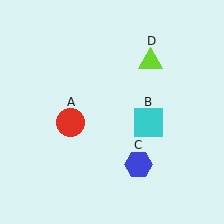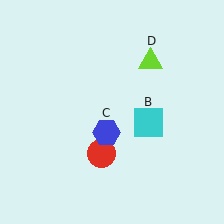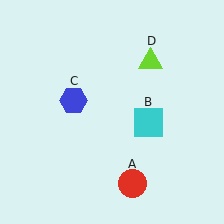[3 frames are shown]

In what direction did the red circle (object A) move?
The red circle (object A) moved down and to the right.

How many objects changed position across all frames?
2 objects changed position: red circle (object A), blue hexagon (object C).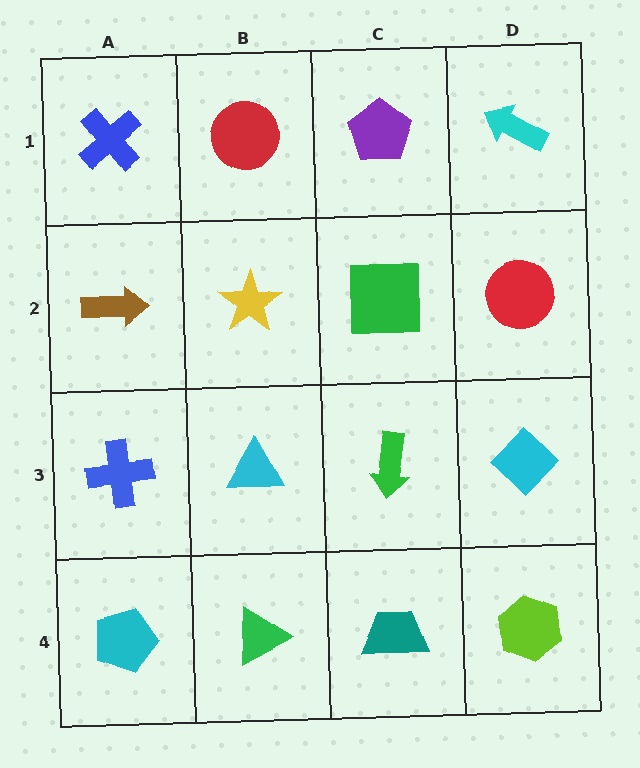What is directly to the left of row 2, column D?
A green square.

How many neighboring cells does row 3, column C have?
4.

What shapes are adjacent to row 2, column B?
A red circle (row 1, column B), a cyan triangle (row 3, column B), a brown arrow (row 2, column A), a green square (row 2, column C).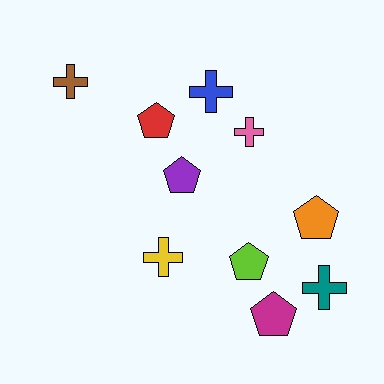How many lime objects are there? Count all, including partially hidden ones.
There is 1 lime object.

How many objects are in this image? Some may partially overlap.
There are 10 objects.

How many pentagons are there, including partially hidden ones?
There are 5 pentagons.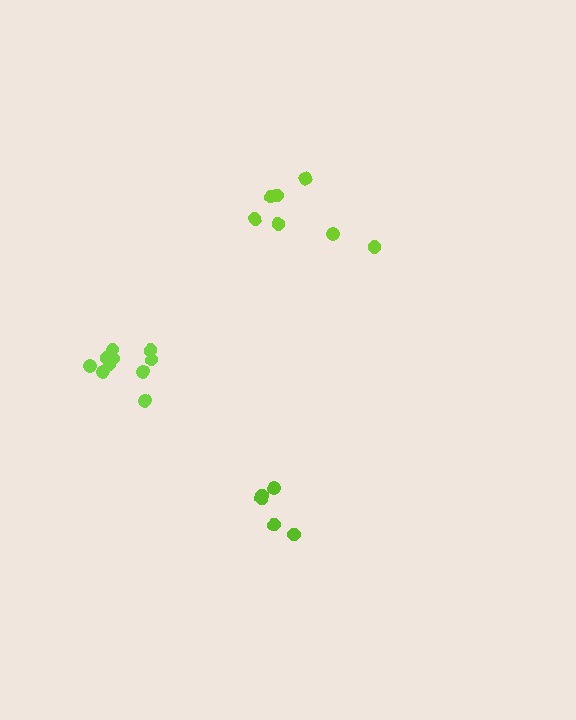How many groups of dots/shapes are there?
There are 3 groups.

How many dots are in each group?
Group 1: 10 dots, Group 2: 7 dots, Group 3: 5 dots (22 total).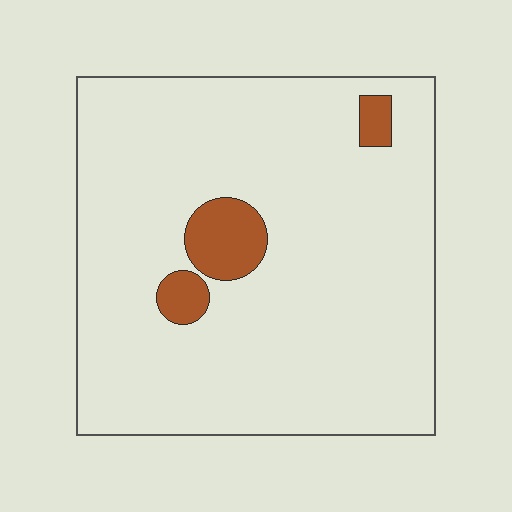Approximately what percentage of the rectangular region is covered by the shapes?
Approximately 5%.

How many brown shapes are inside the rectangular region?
3.